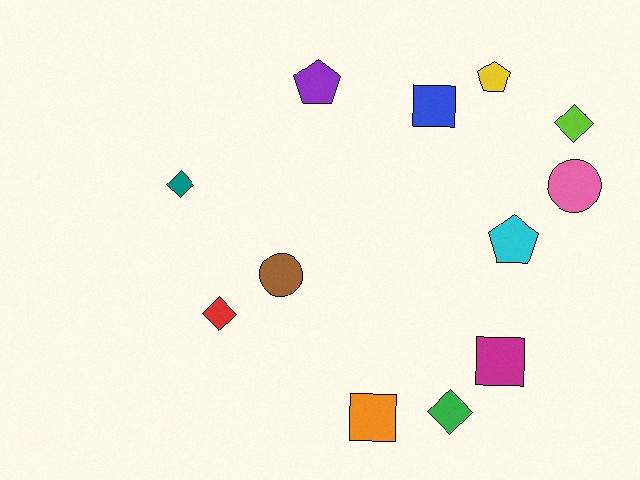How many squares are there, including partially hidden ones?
There are 3 squares.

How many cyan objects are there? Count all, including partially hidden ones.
There is 1 cyan object.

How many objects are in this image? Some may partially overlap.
There are 12 objects.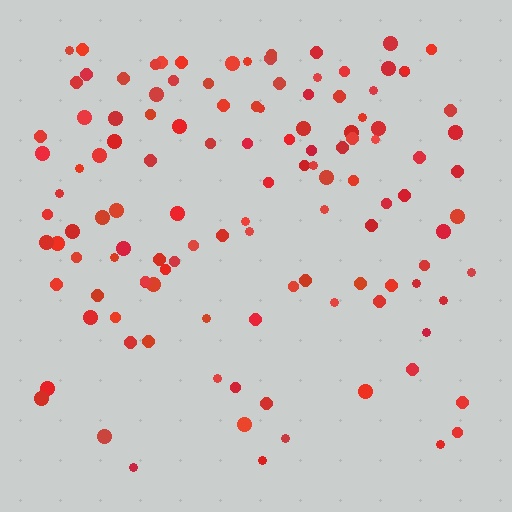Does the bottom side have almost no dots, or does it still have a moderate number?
Still a moderate number, just noticeably fewer than the top.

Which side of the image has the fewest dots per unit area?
The bottom.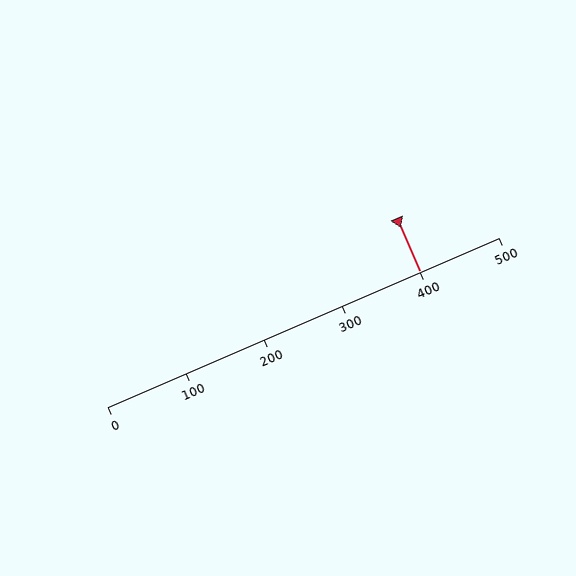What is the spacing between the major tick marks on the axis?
The major ticks are spaced 100 apart.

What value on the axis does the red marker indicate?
The marker indicates approximately 400.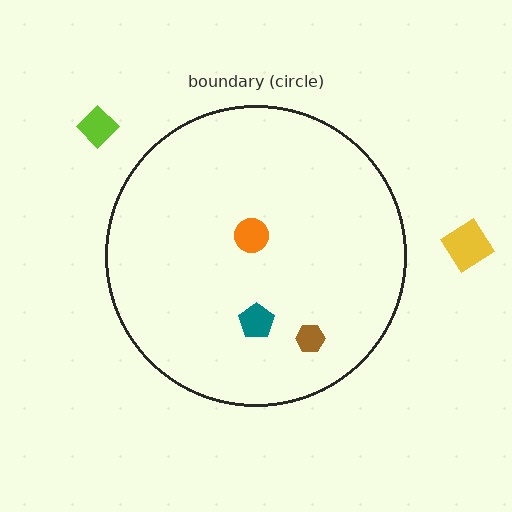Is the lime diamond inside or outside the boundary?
Outside.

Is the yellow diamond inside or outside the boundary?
Outside.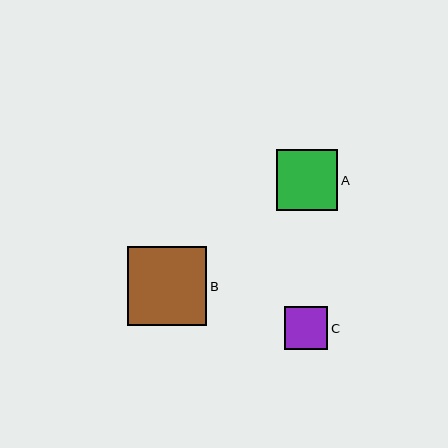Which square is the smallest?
Square C is the smallest with a size of approximately 44 pixels.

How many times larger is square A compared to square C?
Square A is approximately 1.4 times the size of square C.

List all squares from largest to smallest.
From largest to smallest: B, A, C.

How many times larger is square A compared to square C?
Square A is approximately 1.4 times the size of square C.